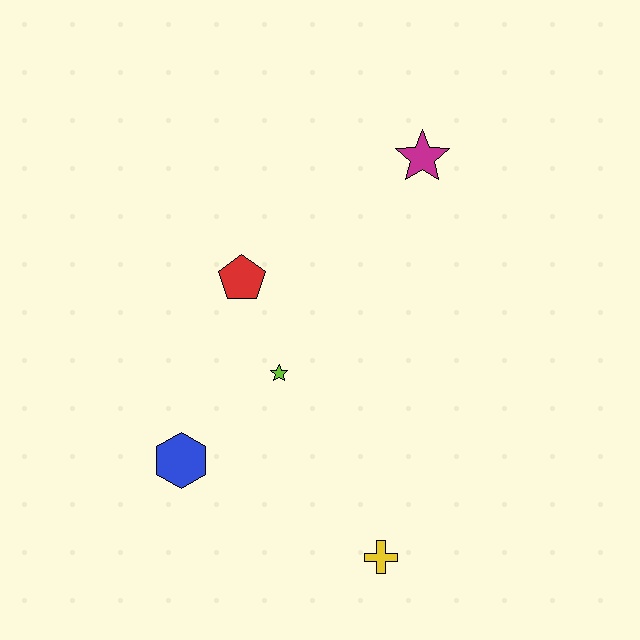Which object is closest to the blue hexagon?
The lime star is closest to the blue hexagon.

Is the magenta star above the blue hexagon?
Yes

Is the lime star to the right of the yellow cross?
No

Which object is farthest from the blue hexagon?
The magenta star is farthest from the blue hexagon.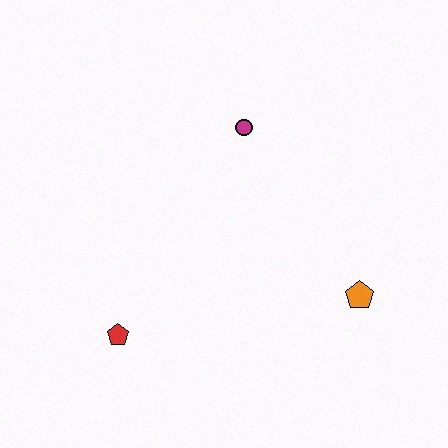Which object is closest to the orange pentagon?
The magenta circle is closest to the orange pentagon.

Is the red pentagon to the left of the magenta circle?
Yes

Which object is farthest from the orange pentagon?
The red pentagon is farthest from the orange pentagon.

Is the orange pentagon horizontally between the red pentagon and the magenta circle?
No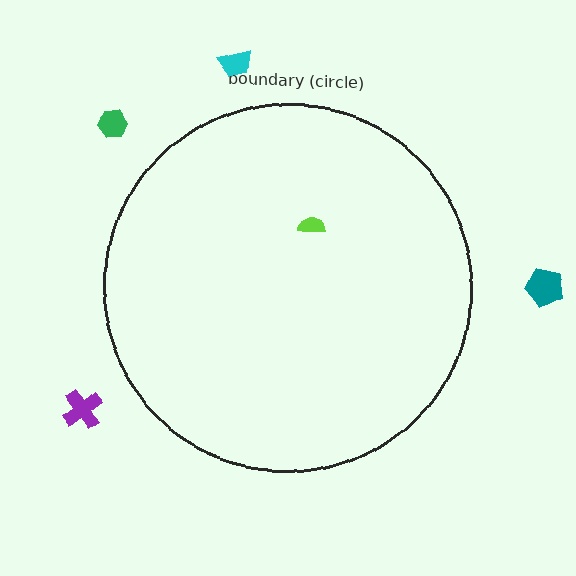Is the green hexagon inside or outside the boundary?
Outside.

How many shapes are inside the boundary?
1 inside, 4 outside.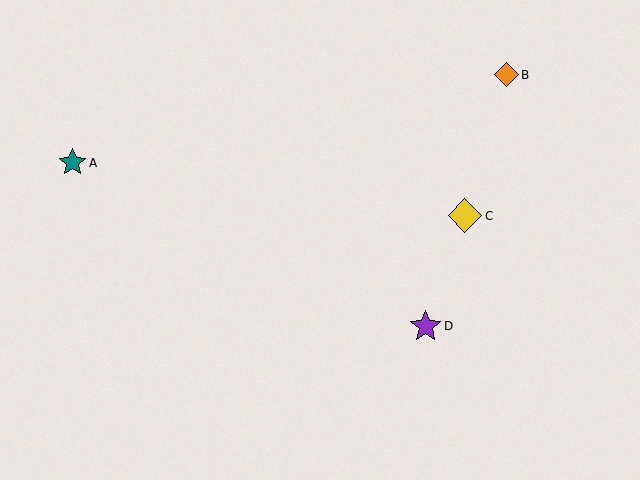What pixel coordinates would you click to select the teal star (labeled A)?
Click at (73, 163) to select the teal star A.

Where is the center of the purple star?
The center of the purple star is at (426, 326).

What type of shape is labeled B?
Shape B is an orange diamond.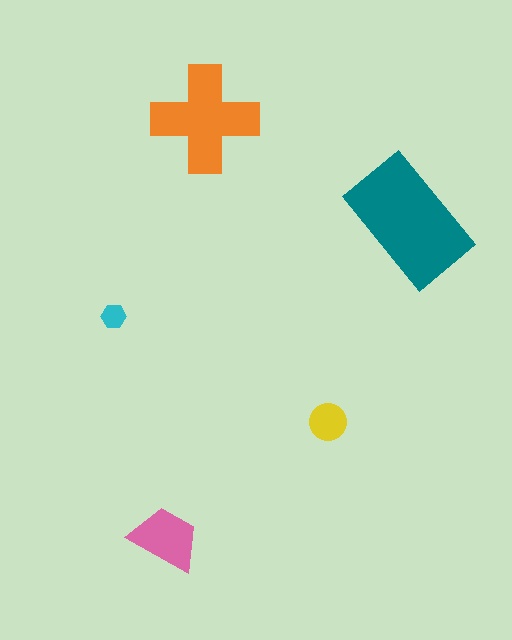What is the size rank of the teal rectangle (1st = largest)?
1st.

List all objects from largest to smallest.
The teal rectangle, the orange cross, the pink trapezoid, the yellow circle, the cyan hexagon.